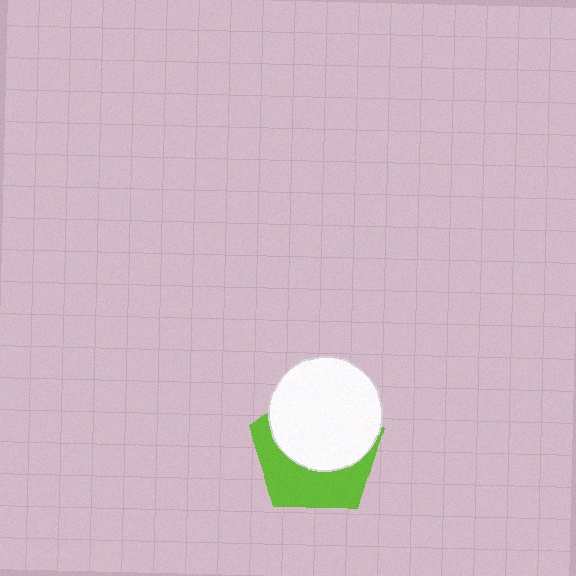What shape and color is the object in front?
The object in front is a white circle.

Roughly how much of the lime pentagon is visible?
A small part of it is visible (roughly 44%).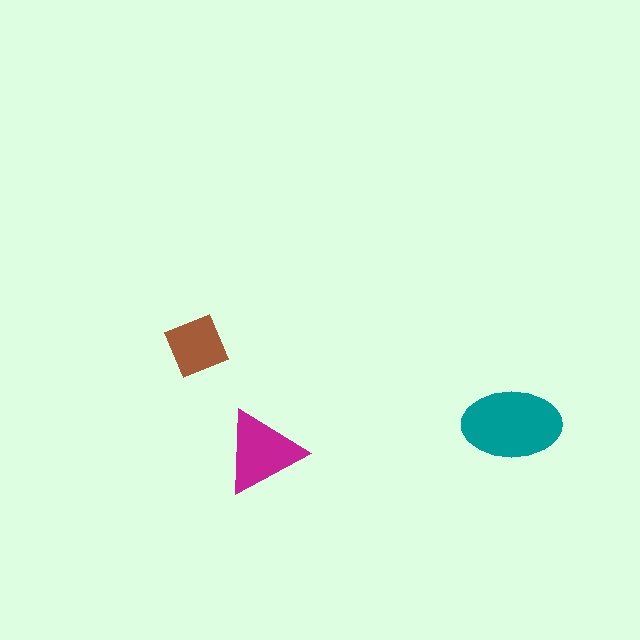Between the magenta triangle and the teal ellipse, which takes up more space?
The teal ellipse.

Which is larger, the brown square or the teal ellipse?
The teal ellipse.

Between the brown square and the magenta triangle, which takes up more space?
The magenta triangle.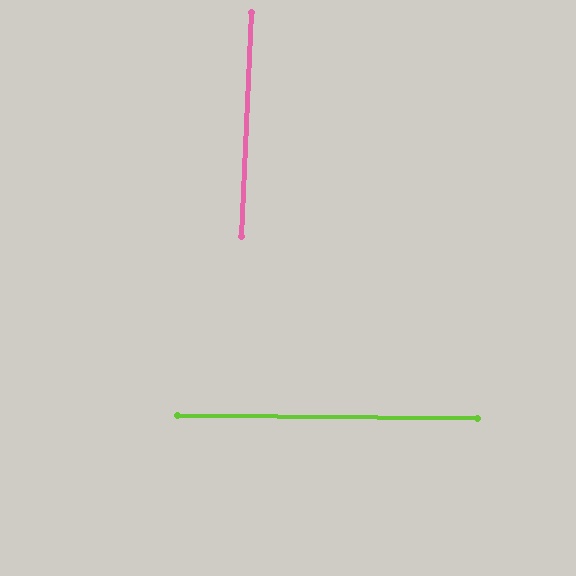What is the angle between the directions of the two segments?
Approximately 88 degrees.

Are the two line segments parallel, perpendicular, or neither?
Perpendicular — they meet at approximately 88°.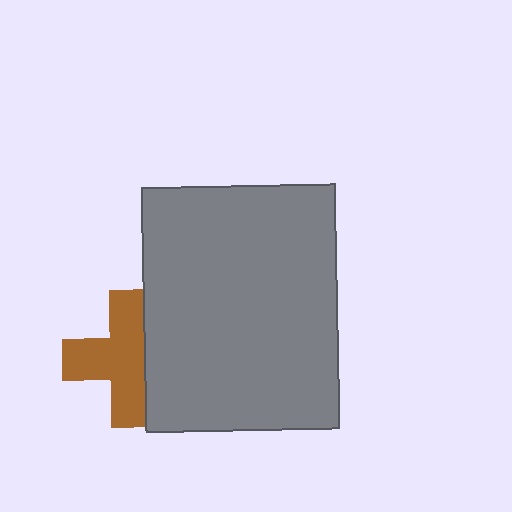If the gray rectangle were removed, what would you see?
You would see the complete brown cross.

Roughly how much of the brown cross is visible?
Most of it is visible (roughly 68%).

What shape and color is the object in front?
The object in front is a gray rectangle.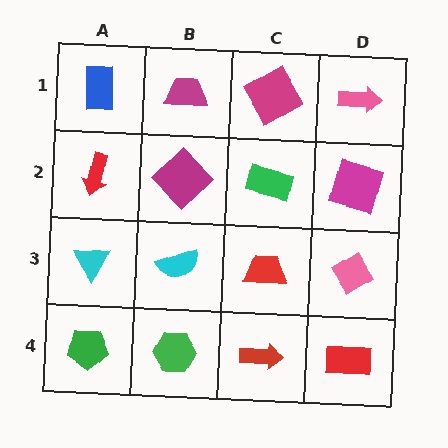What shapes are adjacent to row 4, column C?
A red trapezoid (row 3, column C), a green hexagon (row 4, column B), a red rectangle (row 4, column D).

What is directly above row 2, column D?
A pink arrow.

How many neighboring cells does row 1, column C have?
3.